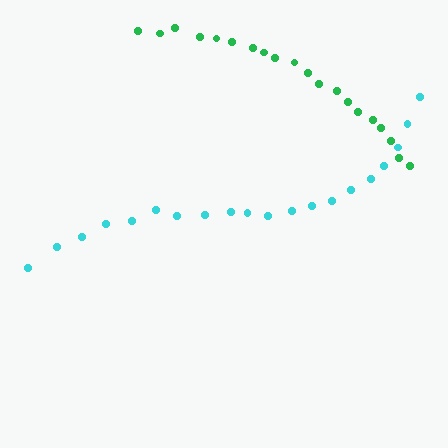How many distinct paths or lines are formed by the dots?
There are 2 distinct paths.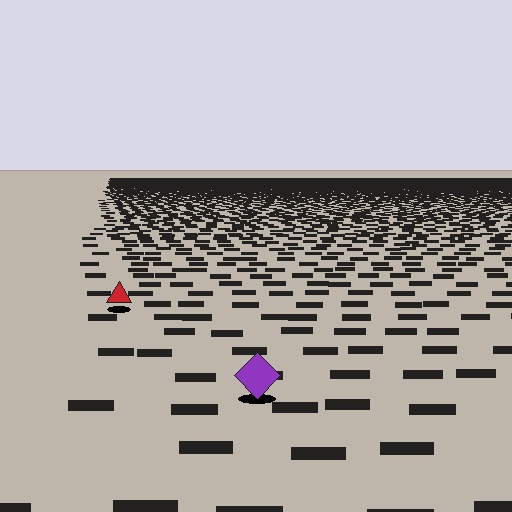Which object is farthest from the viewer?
The red triangle is farthest from the viewer. It appears smaller and the ground texture around it is denser.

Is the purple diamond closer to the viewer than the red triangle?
Yes. The purple diamond is closer — you can tell from the texture gradient: the ground texture is coarser near it.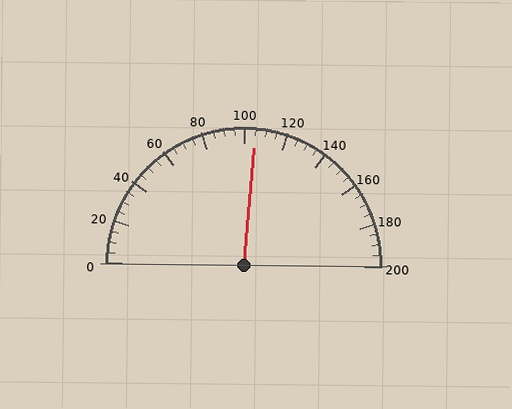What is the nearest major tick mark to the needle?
The nearest major tick mark is 100.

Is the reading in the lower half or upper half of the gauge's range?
The reading is in the upper half of the range (0 to 200).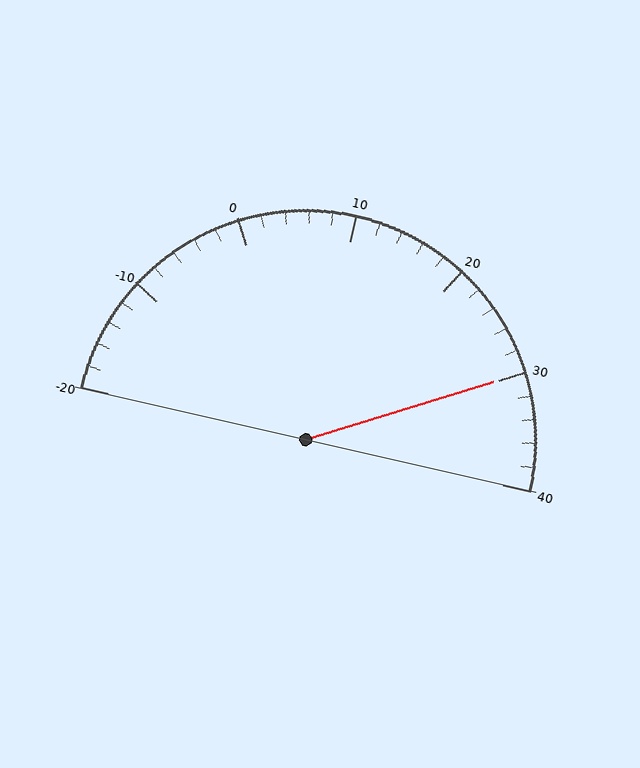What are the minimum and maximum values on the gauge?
The gauge ranges from -20 to 40.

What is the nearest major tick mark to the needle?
The nearest major tick mark is 30.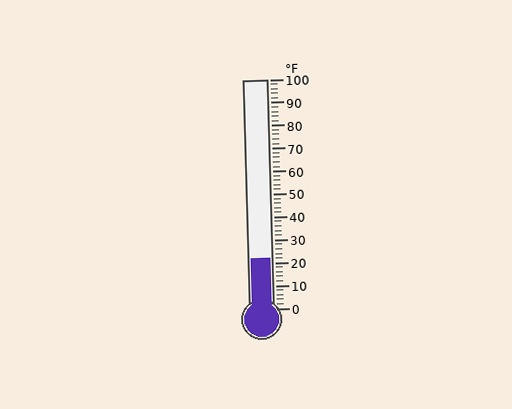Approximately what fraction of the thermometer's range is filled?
The thermometer is filled to approximately 20% of its range.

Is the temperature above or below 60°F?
The temperature is below 60°F.